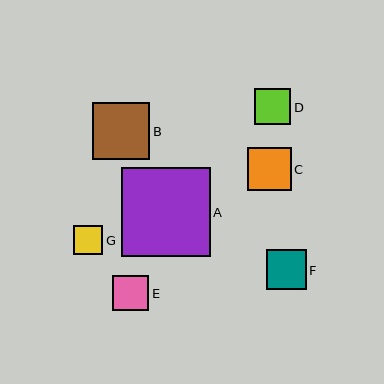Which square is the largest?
Square A is the largest with a size of approximately 89 pixels.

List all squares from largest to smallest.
From largest to smallest: A, B, C, F, E, D, G.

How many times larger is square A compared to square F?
Square A is approximately 2.2 times the size of square F.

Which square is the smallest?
Square G is the smallest with a size of approximately 29 pixels.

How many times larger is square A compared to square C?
Square A is approximately 2.1 times the size of square C.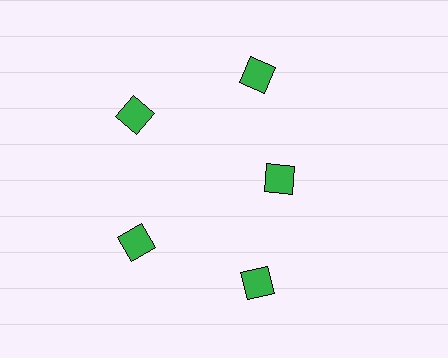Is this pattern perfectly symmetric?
No. The 5 green diamonds are arranged in a ring, but one element near the 3 o'clock position is pulled inward toward the center, breaking the 5-fold rotational symmetry.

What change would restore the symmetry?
The symmetry would be restored by moving it outward, back onto the ring so that all 5 diamonds sit at equal angles and equal distance from the center.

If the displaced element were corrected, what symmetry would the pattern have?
It would have 5-fold rotational symmetry — the pattern would map onto itself every 72 degrees.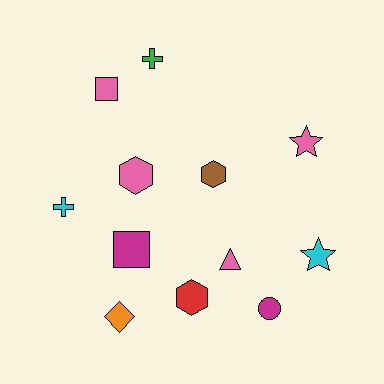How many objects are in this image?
There are 12 objects.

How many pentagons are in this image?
There are no pentagons.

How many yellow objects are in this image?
There are no yellow objects.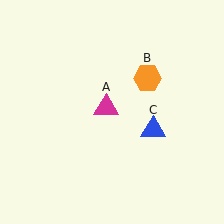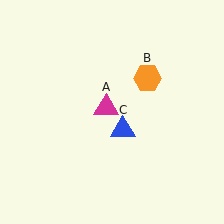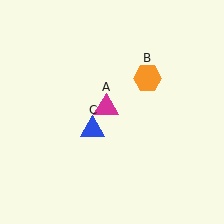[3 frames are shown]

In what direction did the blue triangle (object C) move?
The blue triangle (object C) moved left.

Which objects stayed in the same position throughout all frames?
Magenta triangle (object A) and orange hexagon (object B) remained stationary.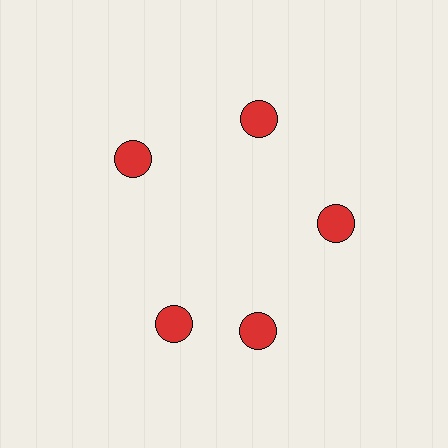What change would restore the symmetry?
The symmetry would be restored by rotating it back into even spacing with its neighbors so that all 5 circles sit at equal angles and equal distance from the center.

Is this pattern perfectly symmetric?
No. The 5 red circles are arranged in a ring, but one element near the 8 o'clock position is rotated out of alignment along the ring, breaking the 5-fold rotational symmetry.